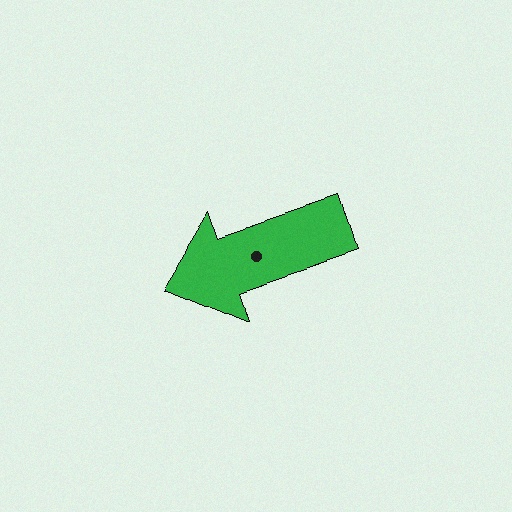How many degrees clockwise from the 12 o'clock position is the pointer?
Approximately 252 degrees.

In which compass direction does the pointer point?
West.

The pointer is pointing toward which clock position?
Roughly 8 o'clock.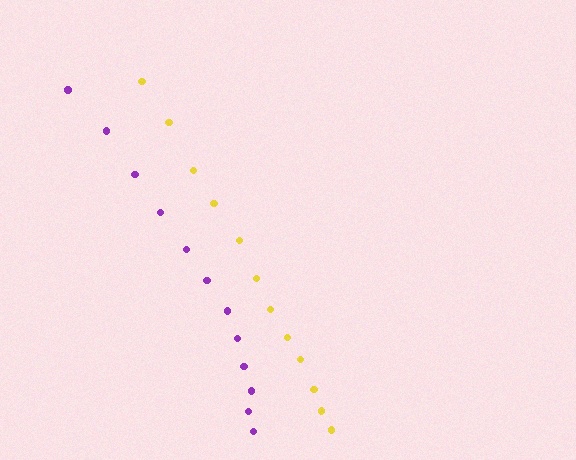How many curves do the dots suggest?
There are 2 distinct paths.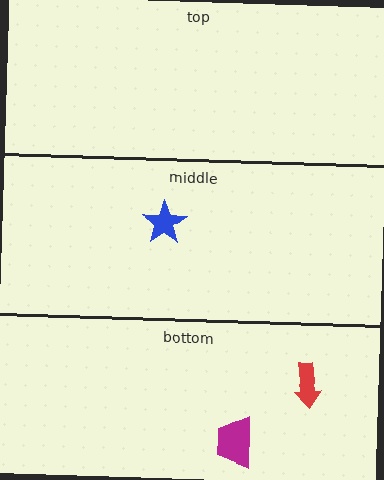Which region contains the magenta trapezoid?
The bottom region.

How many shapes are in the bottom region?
2.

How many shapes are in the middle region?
1.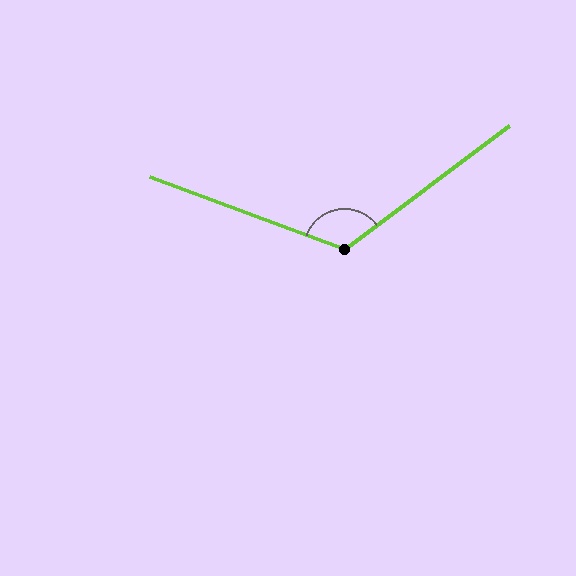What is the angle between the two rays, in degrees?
Approximately 123 degrees.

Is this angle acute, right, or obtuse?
It is obtuse.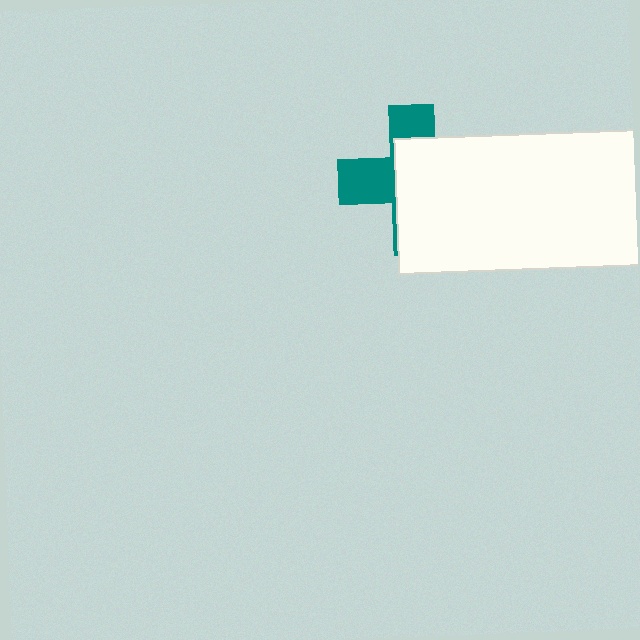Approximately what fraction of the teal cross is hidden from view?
Roughly 62% of the teal cross is hidden behind the white rectangle.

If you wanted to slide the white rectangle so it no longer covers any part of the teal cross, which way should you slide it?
Slide it right — that is the most direct way to separate the two shapes.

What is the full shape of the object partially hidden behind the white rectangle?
The partially hidden object is a teal cross.